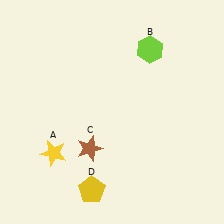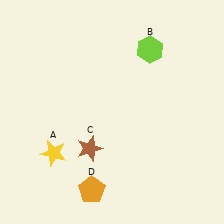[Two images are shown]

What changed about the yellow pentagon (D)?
In Image 1, D is yellow. In Image 2, it changed to orange.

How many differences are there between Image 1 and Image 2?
There is 1 difference between the two images.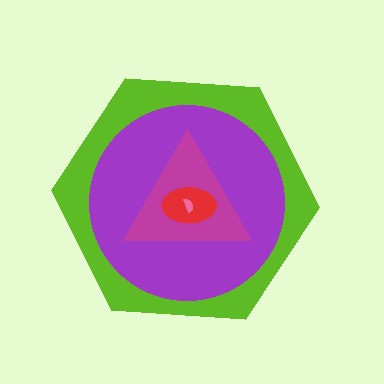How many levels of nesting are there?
5.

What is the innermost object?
The pink semicircle.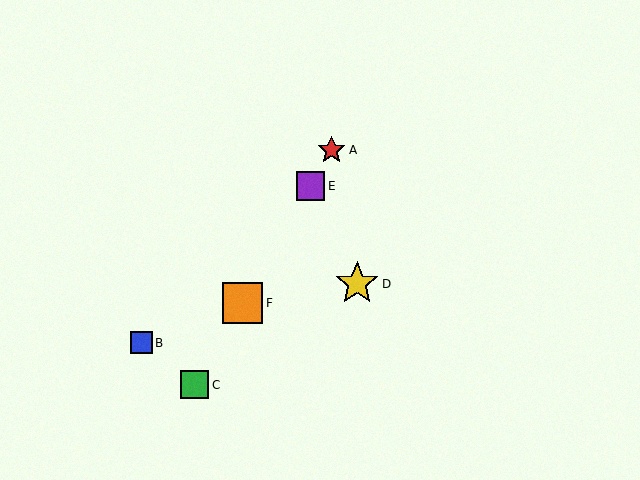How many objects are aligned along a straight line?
4 objects (A, C, E, F) are aligned along a straight line.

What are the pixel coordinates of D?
Object D is at (357, 284).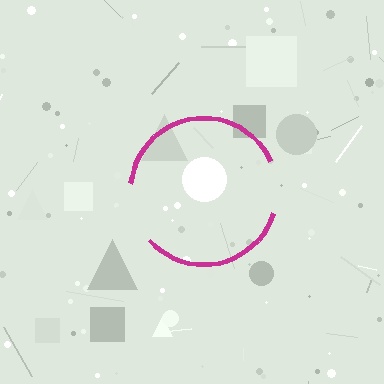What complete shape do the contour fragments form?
The contour fragments form a circle.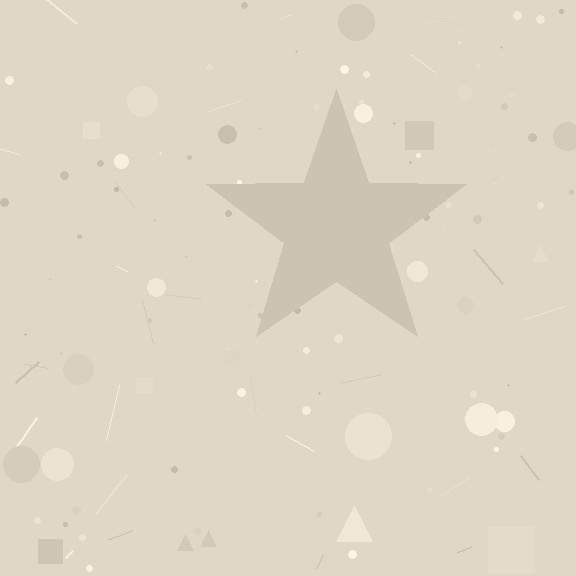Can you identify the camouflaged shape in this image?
The camouflaged shape is a star.